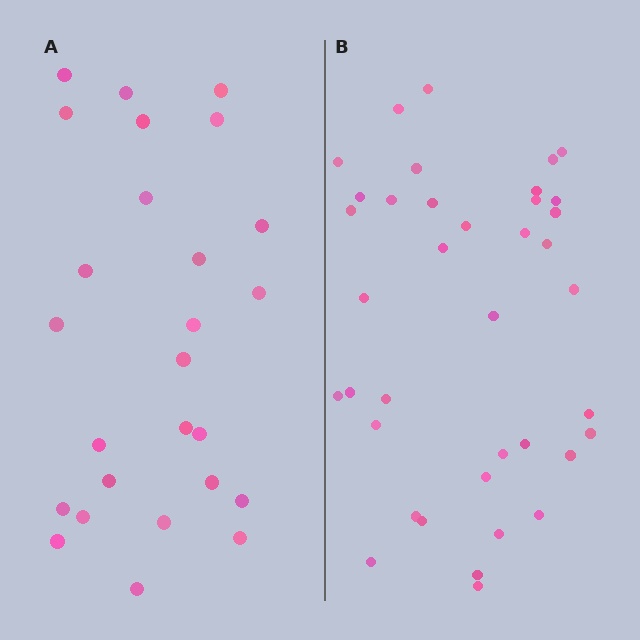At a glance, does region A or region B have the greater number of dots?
Region B (the right region) has more dots.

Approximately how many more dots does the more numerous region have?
Region B has roughly 12 or so more dots than region A.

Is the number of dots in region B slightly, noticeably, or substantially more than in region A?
Region B has substantially more. The ratio is roughly 1.5 to 1.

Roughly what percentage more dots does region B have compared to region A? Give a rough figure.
About 45% more.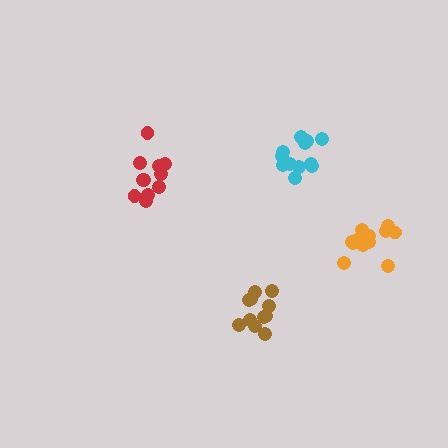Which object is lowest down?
The brown cluster is bottommost.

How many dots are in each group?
Group 1: 13 dots, Group 2: 11 dots, Group 3: 11 dots, Group 4: 13 dots (48 total).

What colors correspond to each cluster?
The clusters are colored: cyan, red, brown, orange.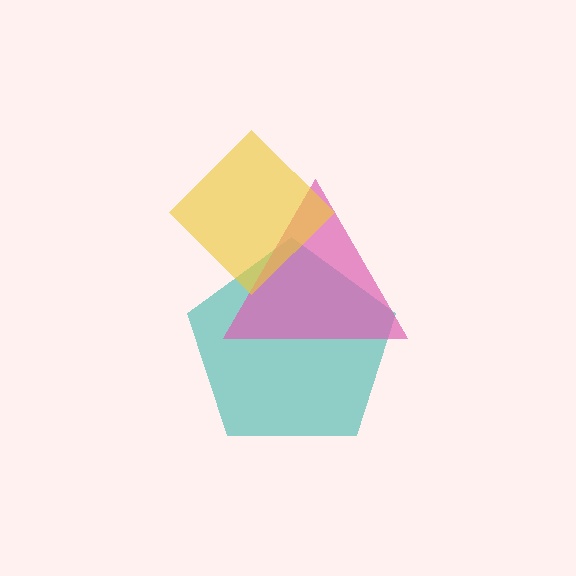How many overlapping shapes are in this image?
There are 3 overlapping shapes in the image.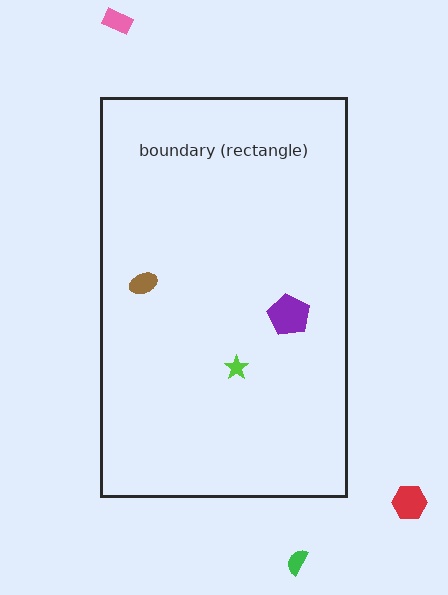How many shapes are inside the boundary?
3 inside, 3 outside.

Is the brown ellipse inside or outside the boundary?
Inside.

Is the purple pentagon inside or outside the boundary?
Inside.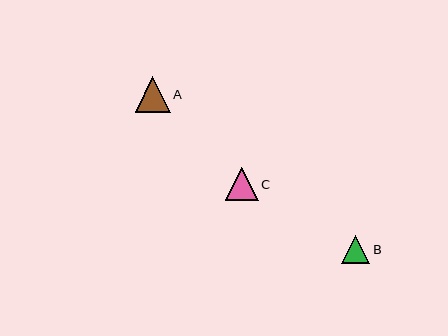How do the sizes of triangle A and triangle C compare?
Triangle A and triangle C are approximately the same size.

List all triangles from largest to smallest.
From largest to smallest: A, C, B.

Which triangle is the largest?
Triangle A is the largest with a size of approximately 35 pixels.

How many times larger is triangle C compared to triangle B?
Triangle C is approximately 1.2 times the size of triangle B.